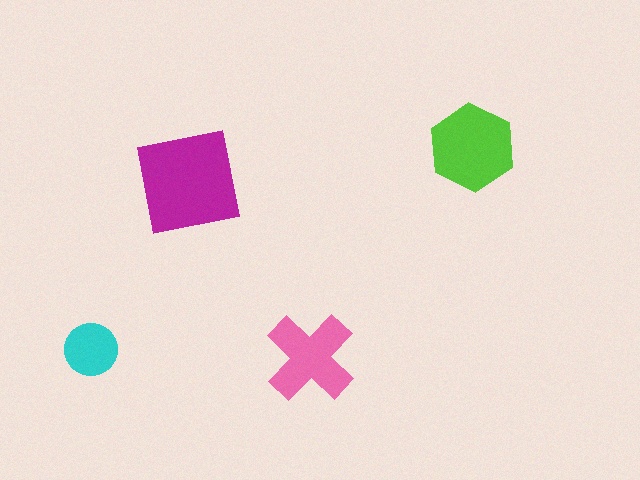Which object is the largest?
The magenta square.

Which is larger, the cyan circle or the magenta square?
The magenta square.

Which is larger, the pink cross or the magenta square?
The magenta square.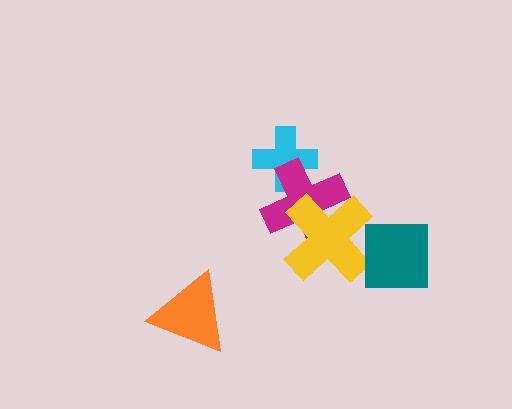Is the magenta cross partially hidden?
Yes, it is partially covered by another shape.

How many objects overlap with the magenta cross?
2 objects overlap with the magenta cross.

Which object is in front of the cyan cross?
The magenta cross is in front of the cyan cross.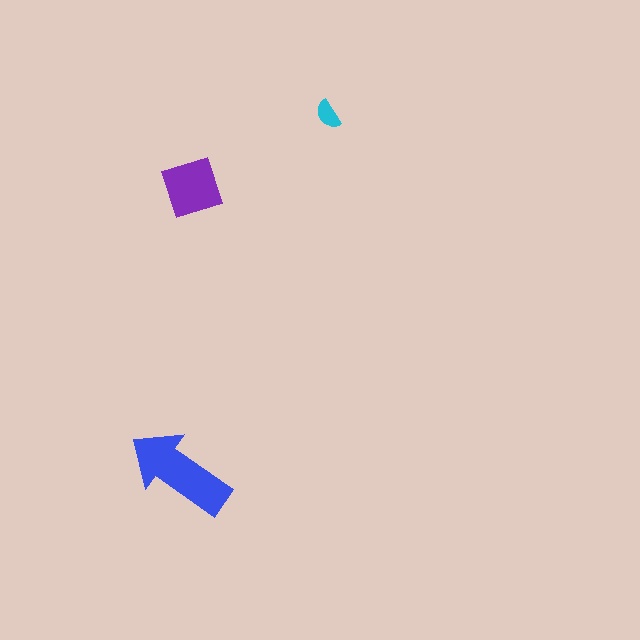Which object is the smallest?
The cyan semicircle.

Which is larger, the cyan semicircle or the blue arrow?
The blue arrow.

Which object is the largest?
The blue arrow.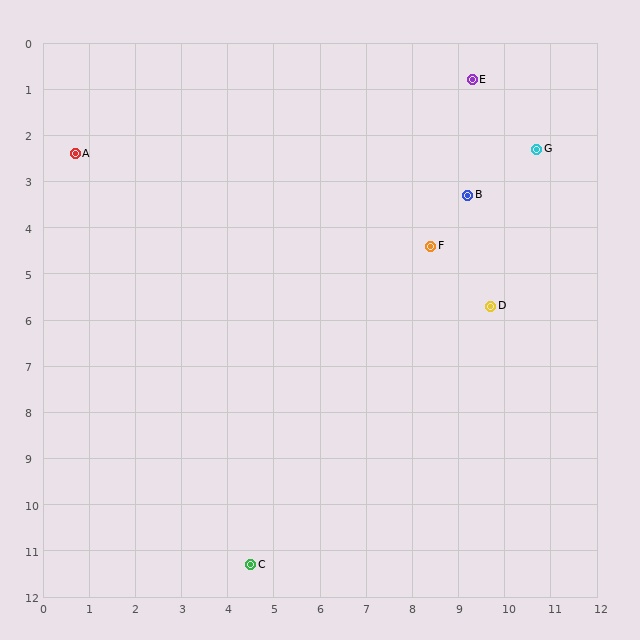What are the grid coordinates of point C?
Point C is at approximately (4.5, 11.3).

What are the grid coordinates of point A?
Point A is at approximately (0.7, 2.4).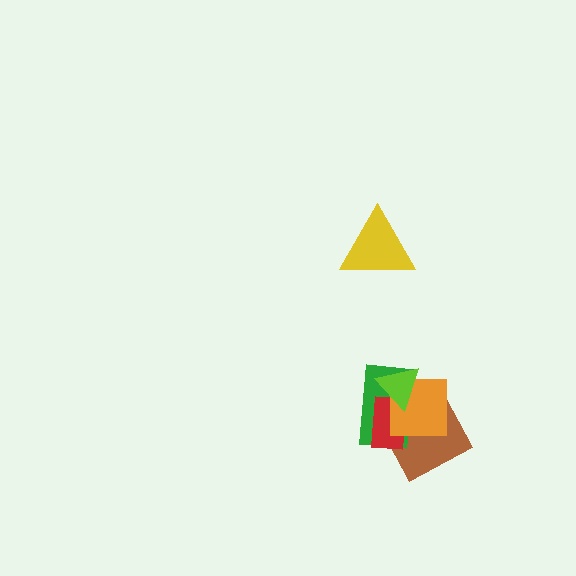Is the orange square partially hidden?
Yes, it is partially covered by another shape.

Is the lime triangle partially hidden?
No, no other shape covers it.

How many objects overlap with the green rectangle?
4 objects overlap with the green rectangle.